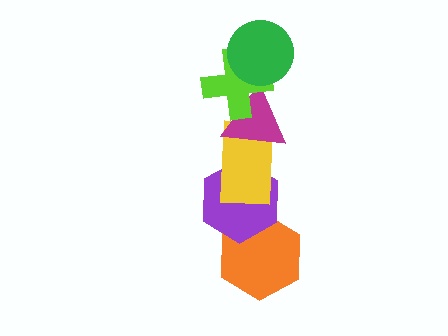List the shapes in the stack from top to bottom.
From top to bottom: the green circle, the lime cross, the magenta triangle, the yellow rectangle, the purple hexagon, the orange hexagon.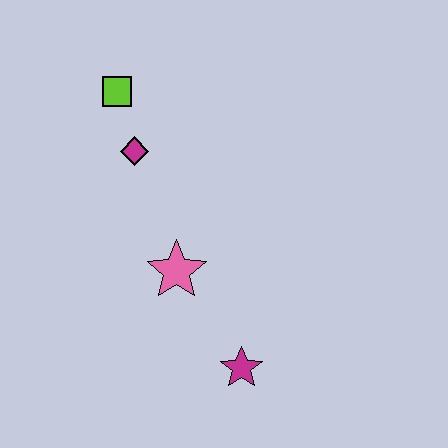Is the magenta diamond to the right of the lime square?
Yes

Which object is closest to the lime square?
The magenta diamond is closest to the lime square.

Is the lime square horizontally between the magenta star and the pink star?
No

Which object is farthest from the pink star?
The lime square is farthest from the pink star.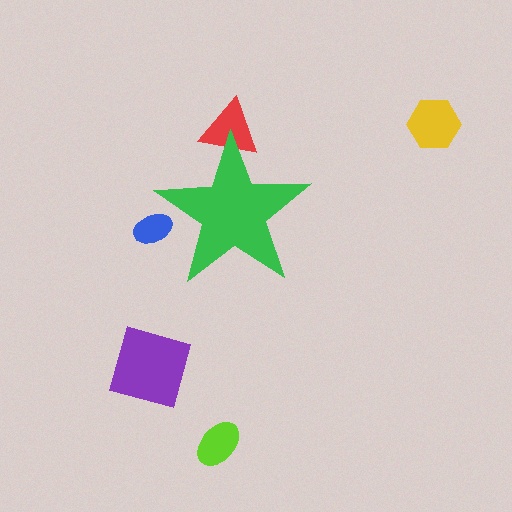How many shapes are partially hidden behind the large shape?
2 shapes are partially hidden.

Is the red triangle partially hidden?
Yes, the red triangle is partially hidden behind the green star.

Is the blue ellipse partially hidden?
Yes, the blue ellipse is partially hidden behind the green star.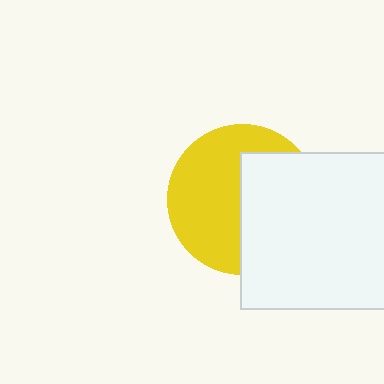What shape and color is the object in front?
The object in front is a white square.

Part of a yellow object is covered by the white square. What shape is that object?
It is a circle.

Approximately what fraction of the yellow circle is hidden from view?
Roughly 46% of the yellow circle is hidden behind the white square.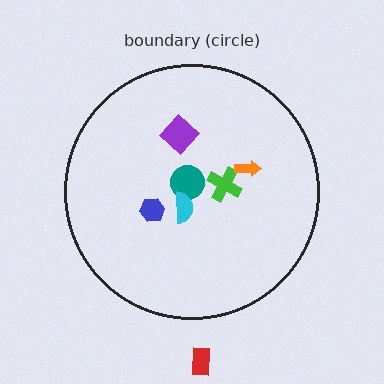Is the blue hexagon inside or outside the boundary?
Inside.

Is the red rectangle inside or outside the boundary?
Outside.